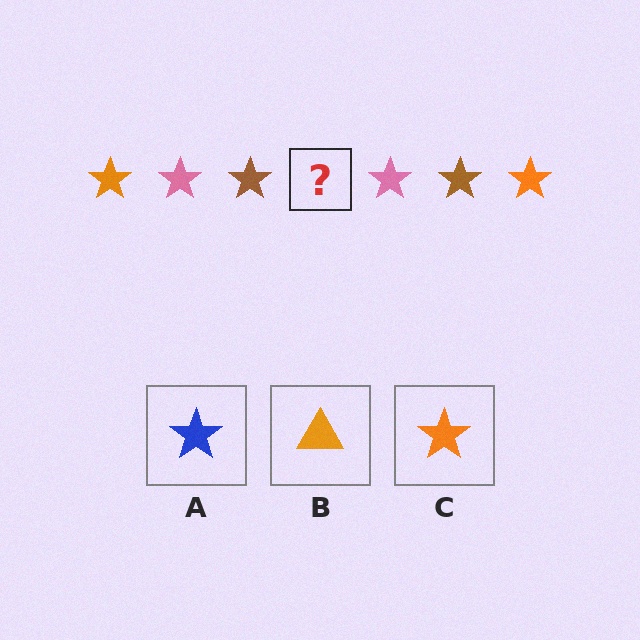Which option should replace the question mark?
Option C.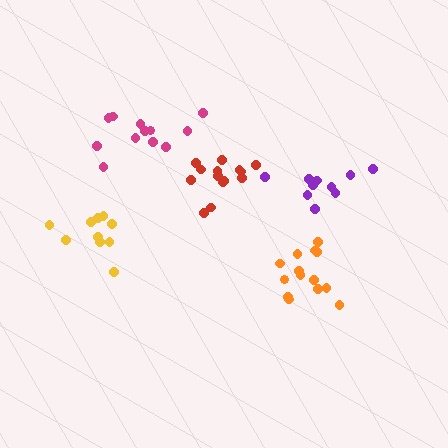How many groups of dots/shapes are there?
There are 5 groups.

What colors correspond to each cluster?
The clusters are colored: red, orange, purple, magenta, yellow.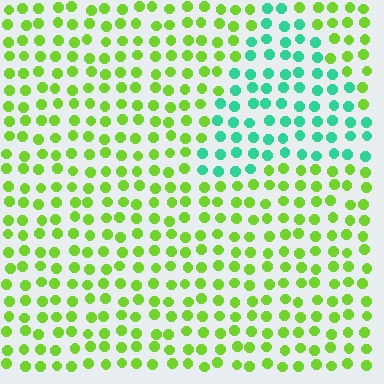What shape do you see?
I see a triangle.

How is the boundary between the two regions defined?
The boundary is defined purely by a slight shift in hue (about 62 degrees). Spacing, size, and orientation are identical on both sides.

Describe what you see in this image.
The image is filled with small lime elements in a uniform arrangement. A triangle-shaped region is visible where the elements are tinted to a slightly different hue, forming a subtle color boundary.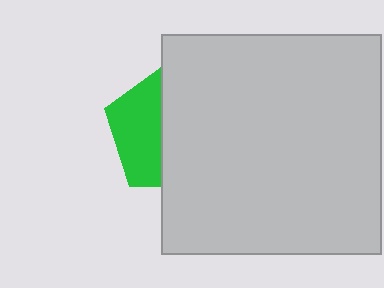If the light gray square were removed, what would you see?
You would see the complete green pentagon.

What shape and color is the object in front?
The object in front is a light gray square.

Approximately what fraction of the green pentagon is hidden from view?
Roughly 60% of the green pentagon is hidden behind the light gray square.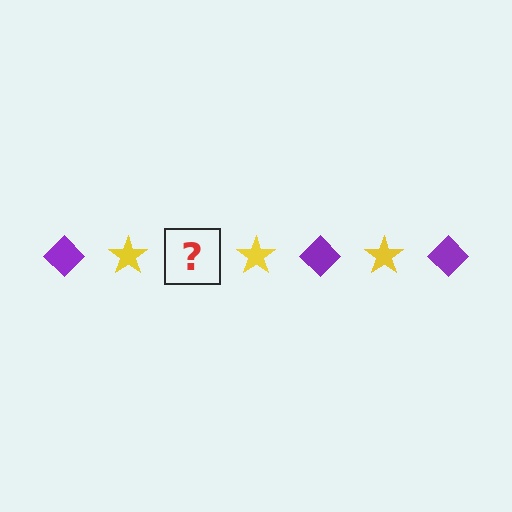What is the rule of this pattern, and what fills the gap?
The rule is that the pattern alternates between purple diamond and yellow star. The gap should be filled with a purple diamond.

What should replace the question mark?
The question mark should be replaced with a purple diamond.